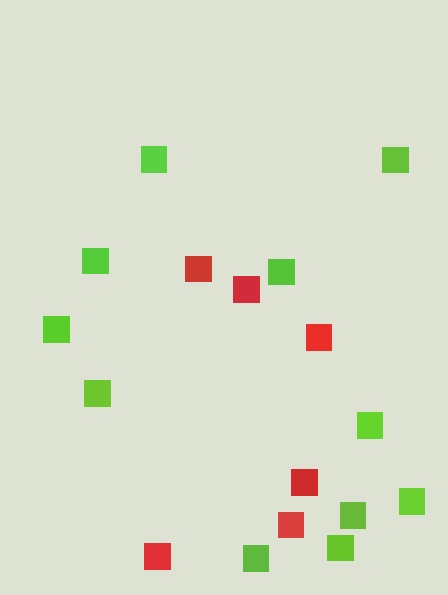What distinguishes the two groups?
There are 2 groups: one group of lime squares (11) and one group of red squares (6).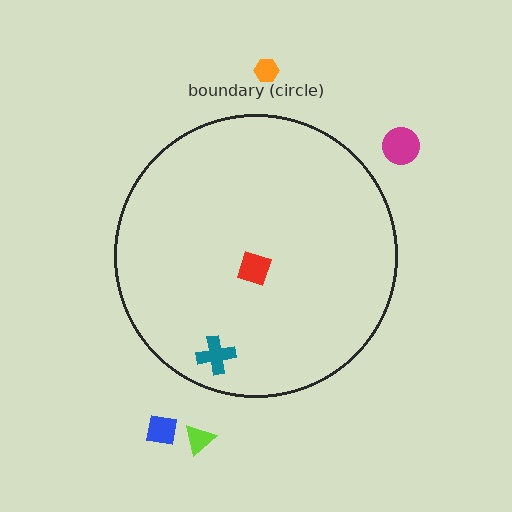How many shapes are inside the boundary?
2 inside, 4 outside.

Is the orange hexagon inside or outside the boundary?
Outside.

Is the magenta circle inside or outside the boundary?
Outside.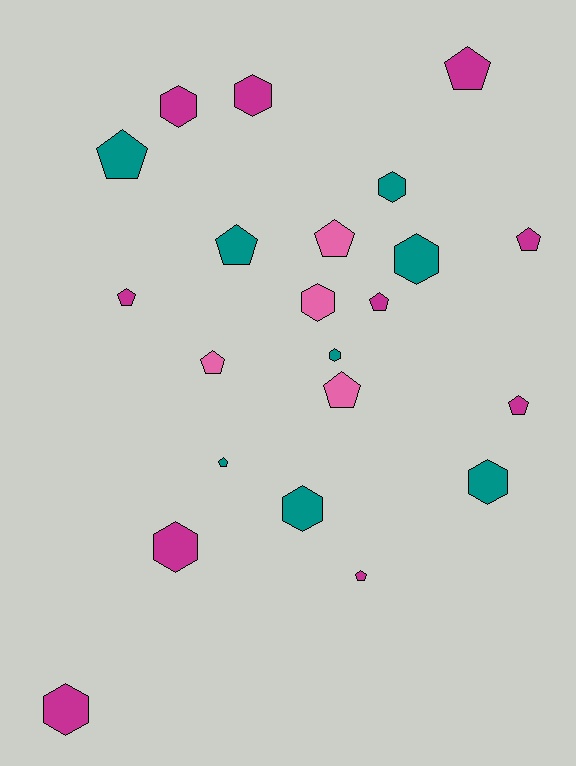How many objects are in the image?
There are 22 objects.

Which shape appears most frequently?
Pentagon, with 12 objects.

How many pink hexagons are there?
There is 1 pink hexagon.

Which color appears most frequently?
Magenta, with 10 objects.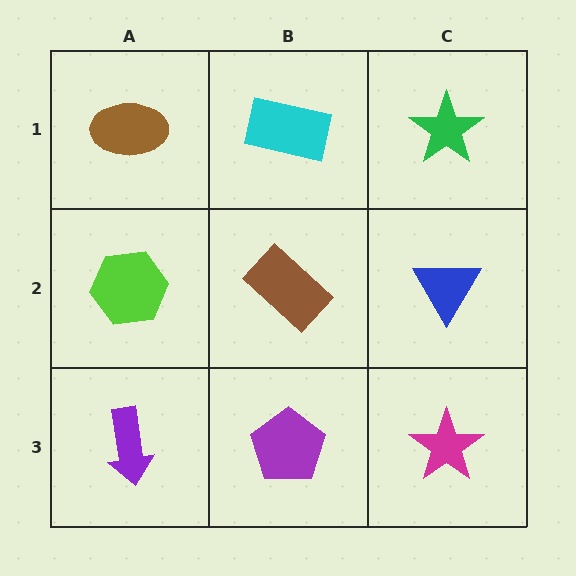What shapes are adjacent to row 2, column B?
A cyan rectangle (row 1, column B), a purple pentagon (row 3, column B), a lime hexagon (row 2, column A), a blue triangle (row 2, column C).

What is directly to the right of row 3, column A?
A purple pentagon.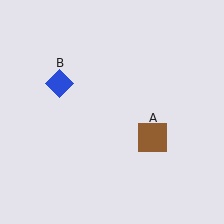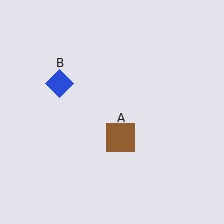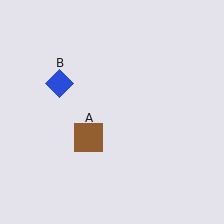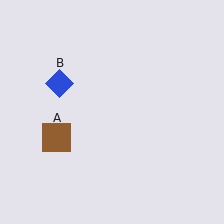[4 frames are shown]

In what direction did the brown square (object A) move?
The brown square (object A) moved left.